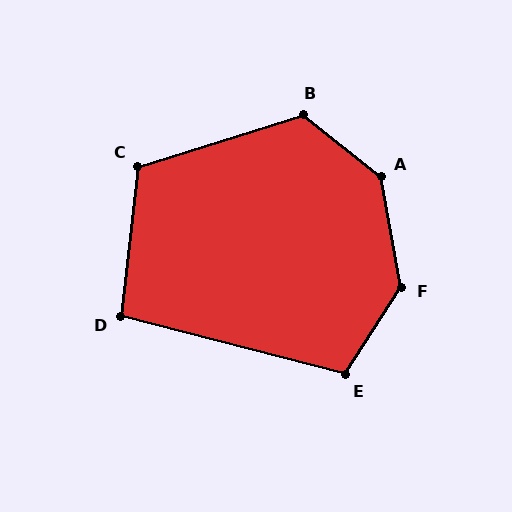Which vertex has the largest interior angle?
A, at approximately 138 degrees.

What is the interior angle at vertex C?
Approximately 114 degrees (obtuse).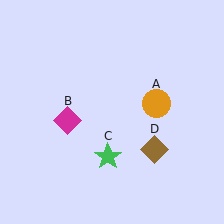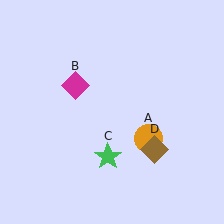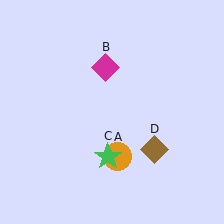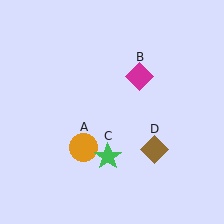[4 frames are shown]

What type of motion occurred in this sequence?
The orange circle (object A), magenta diamond (object B) rotated clockwise around the center of the scene.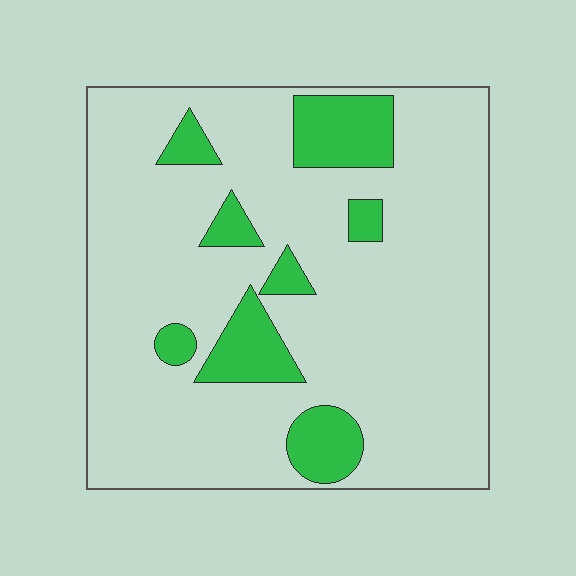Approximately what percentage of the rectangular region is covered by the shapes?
Approximately 15%.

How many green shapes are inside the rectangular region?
8.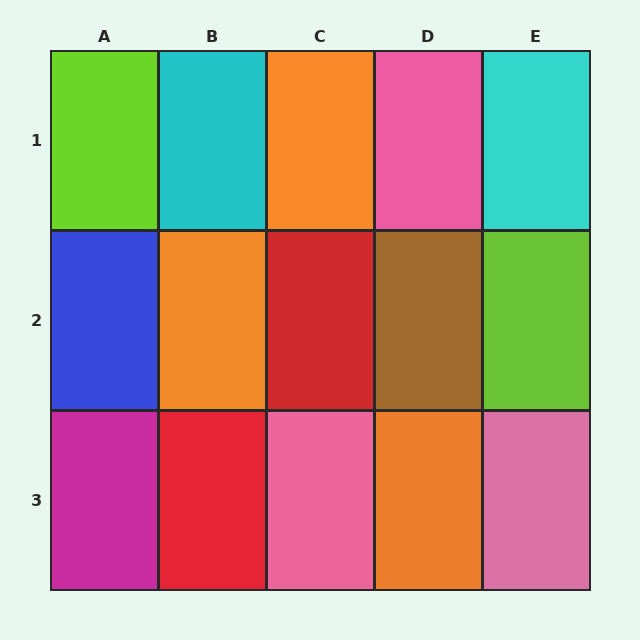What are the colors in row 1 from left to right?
Lime, cyan, orange, pink, cyan.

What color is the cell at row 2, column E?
Lime.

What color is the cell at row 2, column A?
Blue.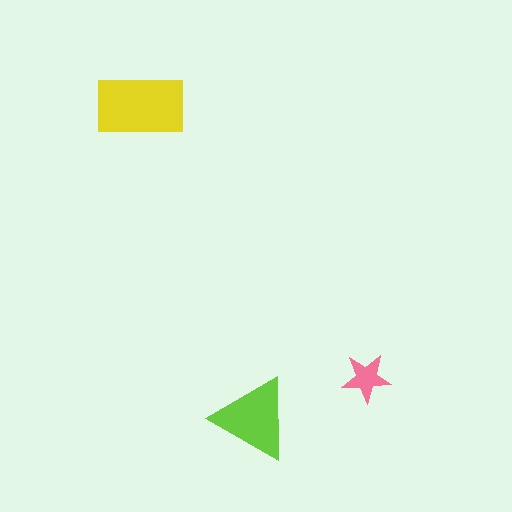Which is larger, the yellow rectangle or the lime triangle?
The yellow rectangle.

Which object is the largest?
The yellow rectangle.